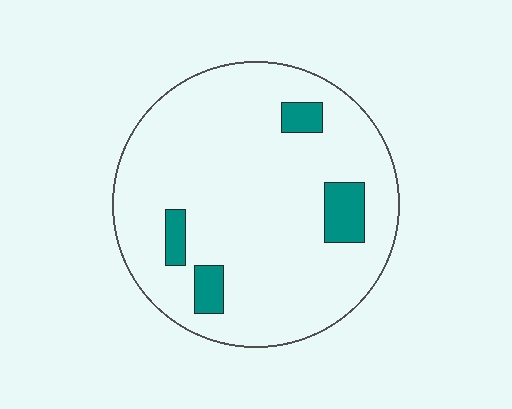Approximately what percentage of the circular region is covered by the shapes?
Approximately 10%.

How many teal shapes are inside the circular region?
4.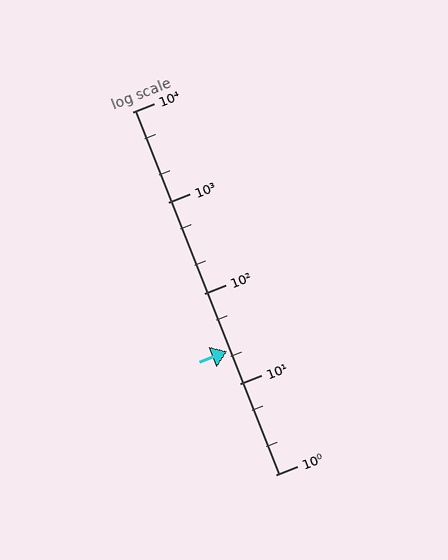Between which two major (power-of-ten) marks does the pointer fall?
The pointer is between 10 and 100.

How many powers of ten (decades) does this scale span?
The scale spans 4 decades, from 1 to 10000.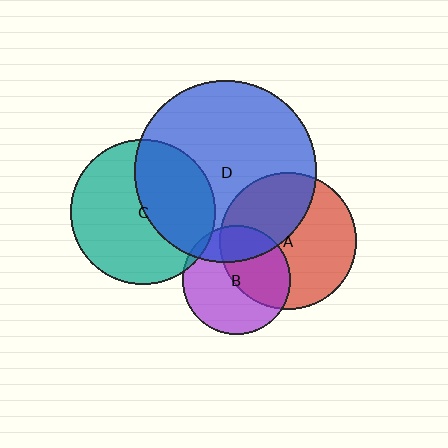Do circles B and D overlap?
Yes.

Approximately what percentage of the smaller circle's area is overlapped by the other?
Approximately 25%.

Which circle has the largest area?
Circle D (blue).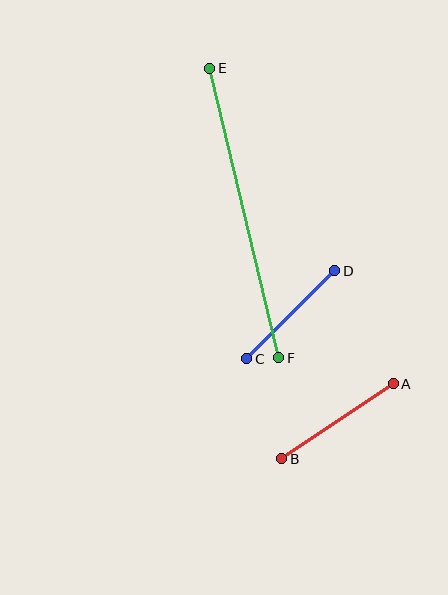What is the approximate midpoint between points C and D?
The midpoint is at approximately (291, 315) pixels.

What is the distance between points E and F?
The distance is approximately 298 pixels.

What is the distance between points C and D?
The distance is approximately 124 pixels.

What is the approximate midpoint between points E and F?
The midpoint is at approximately (244, 213) pixels.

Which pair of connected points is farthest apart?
Points E and F are farthest apart.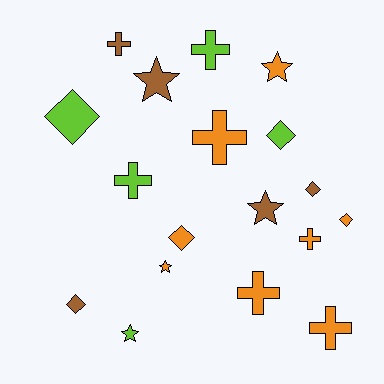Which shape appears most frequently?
Cross, with 7 objects.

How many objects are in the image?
There are 18 objects.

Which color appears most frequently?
Orange, with 8 objects.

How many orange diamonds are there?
There are 2 orange diamonds.